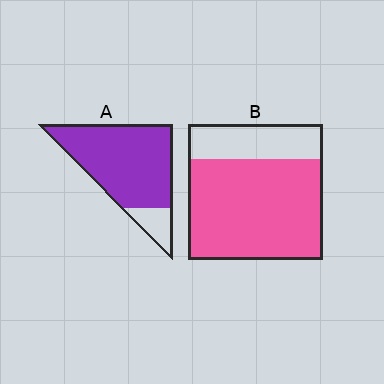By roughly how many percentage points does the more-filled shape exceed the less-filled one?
By roughly 10 percentage points (A over B).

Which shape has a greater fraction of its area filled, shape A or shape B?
Shape A.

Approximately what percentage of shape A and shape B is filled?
A is approximately 85% and B is approximately 75%.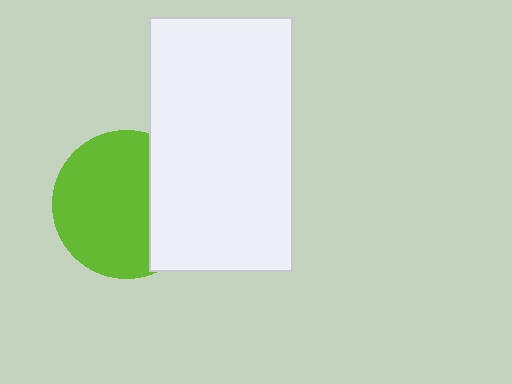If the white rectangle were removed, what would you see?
You would see the complete lime circle.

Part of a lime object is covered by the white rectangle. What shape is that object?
It is a circle.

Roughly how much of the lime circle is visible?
Most of it is visible (roughly 69%).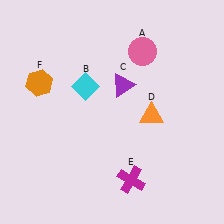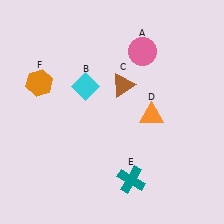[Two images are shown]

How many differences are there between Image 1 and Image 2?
There are 2 differences between the two images.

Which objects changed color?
C changed from purple to brown. E changed from magenta to teal.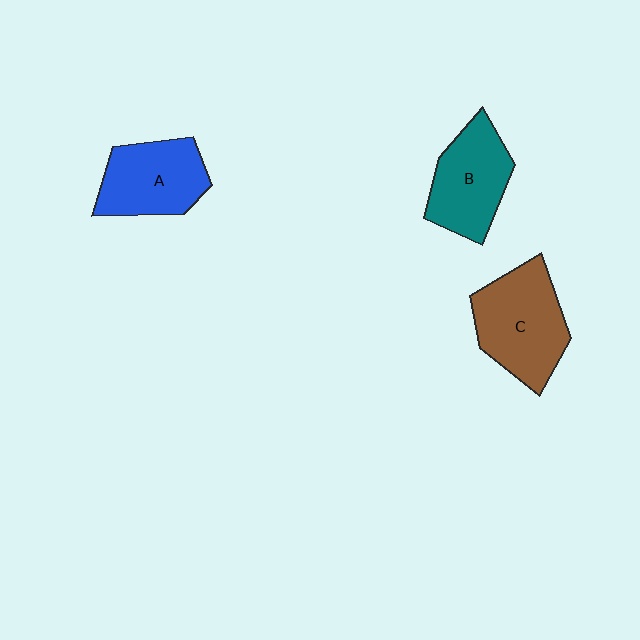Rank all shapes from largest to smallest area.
From largest to smallest: C (brown), A (blue), B (teal).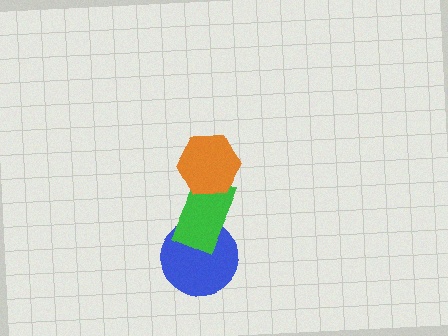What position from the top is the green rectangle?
The green rectangle is 2nd from the top.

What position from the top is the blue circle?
The blue circle is 3rd from the top.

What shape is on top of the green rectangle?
The orange hexagon is on top of the green rectangle.